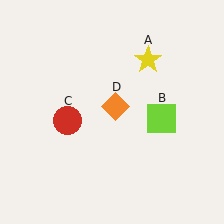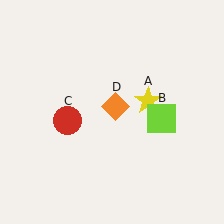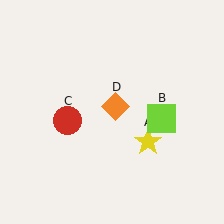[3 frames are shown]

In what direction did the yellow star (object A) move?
The yellow star (object A) moved down.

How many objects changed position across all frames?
1 object changed position: yellow star (object A).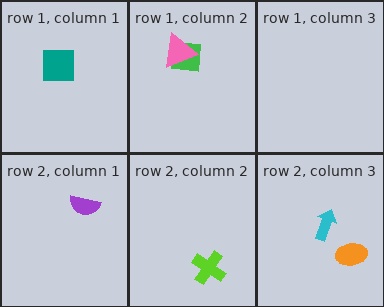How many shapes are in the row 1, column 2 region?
2.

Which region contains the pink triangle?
The row 1, column 2 region.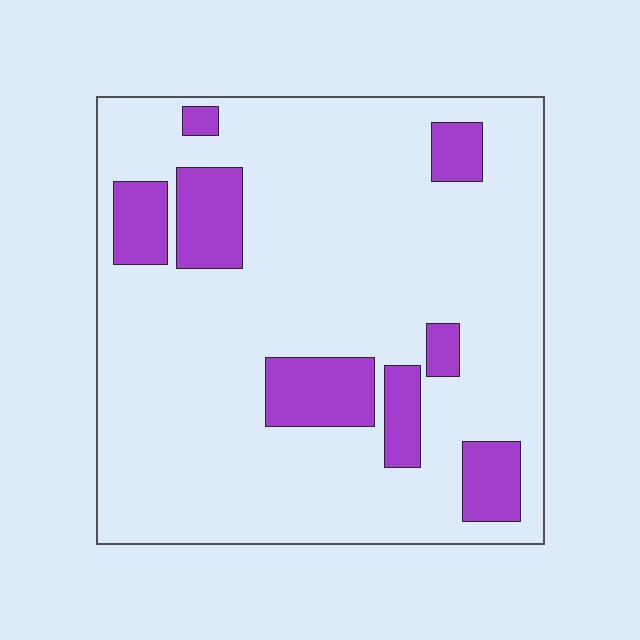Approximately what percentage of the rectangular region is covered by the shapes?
Approximately 15%.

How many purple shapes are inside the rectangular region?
8.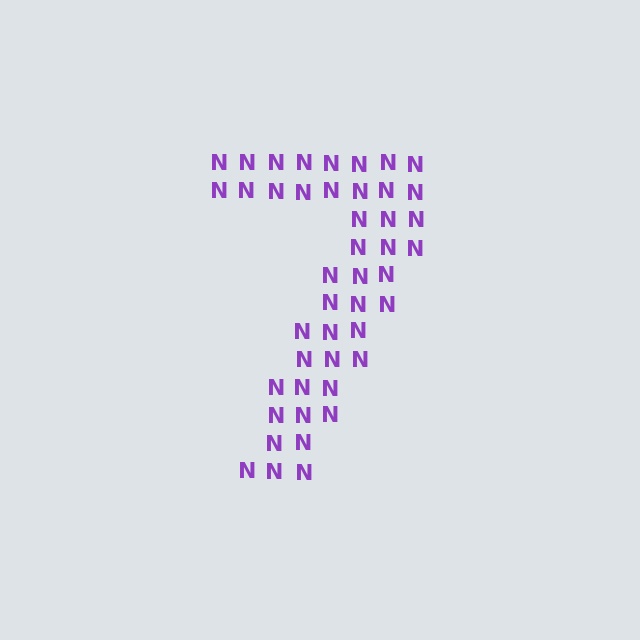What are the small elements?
The small elements are letter N's.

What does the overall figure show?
The overall figure shows the digit 7.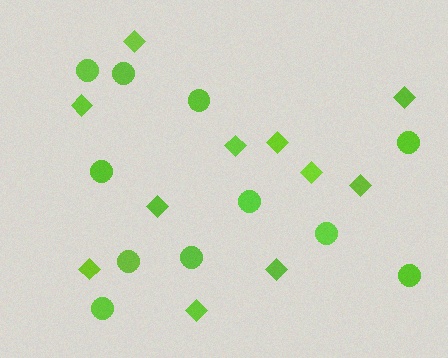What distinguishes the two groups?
There are 2 groups: one group of circles (11) and one group of diamonds (11).